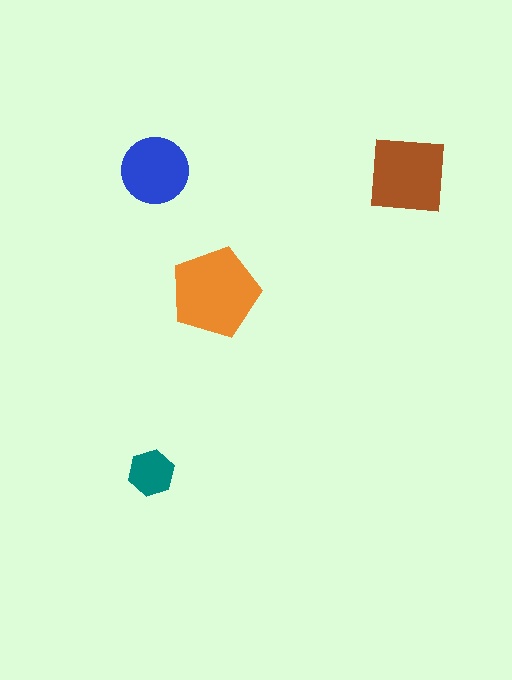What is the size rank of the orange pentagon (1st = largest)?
1st.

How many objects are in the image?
There are 4 objects in the image.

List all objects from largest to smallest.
The orange pentagon, the brown square, the blue circle, the teal hexagon.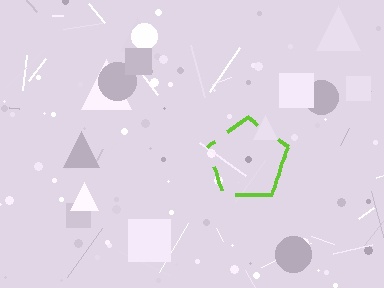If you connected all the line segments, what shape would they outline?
They would outline a pentagon.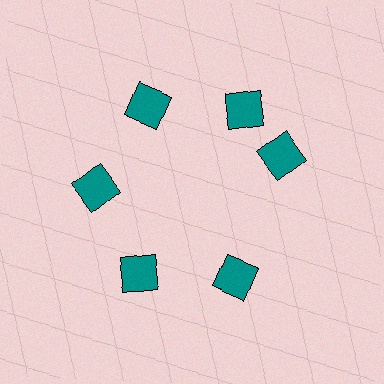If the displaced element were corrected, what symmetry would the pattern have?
It would have 6-fold rotational symmetry — the pattern would map onto itself every 60 degrees.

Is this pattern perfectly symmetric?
No. The 6 teal diamonds are arranged in a ring, but one element near the 3 o'clock position is rotated out of alignment along the ring, breaking the 6-fold rotational symmetry.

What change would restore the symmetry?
The symmetry would be restored by rotating it back into even spacing with its neighbors so that all 6 diamonds sit at equal angles and equal distance from the center.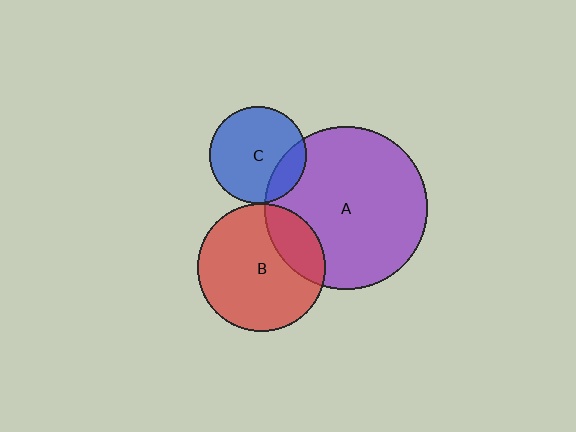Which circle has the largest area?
Circle A (purple).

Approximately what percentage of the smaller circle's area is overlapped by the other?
Approximately 25%.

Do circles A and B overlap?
Yes.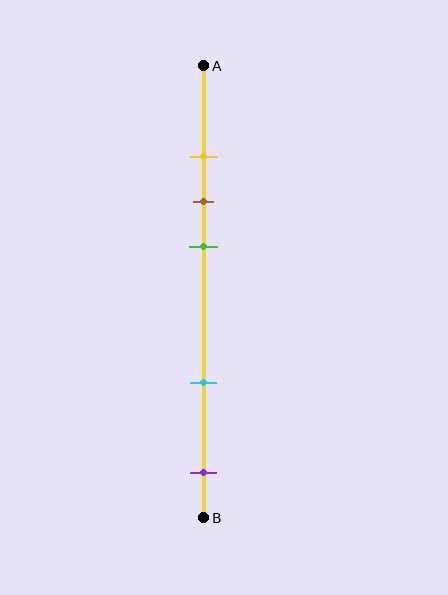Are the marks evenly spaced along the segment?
No, the marks are not evenly spaced.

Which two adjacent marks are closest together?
The yellow and brown marks are the closest adjacent pair.